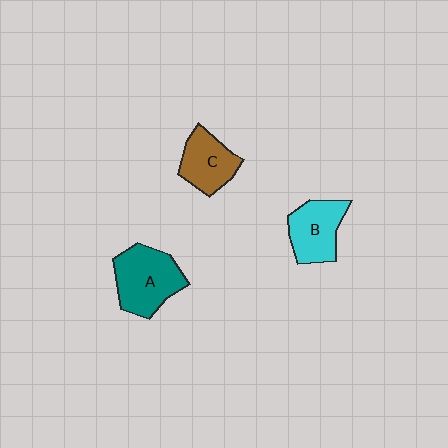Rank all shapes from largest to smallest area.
From largest to smallest: A (teal), B (cyan), C (brown).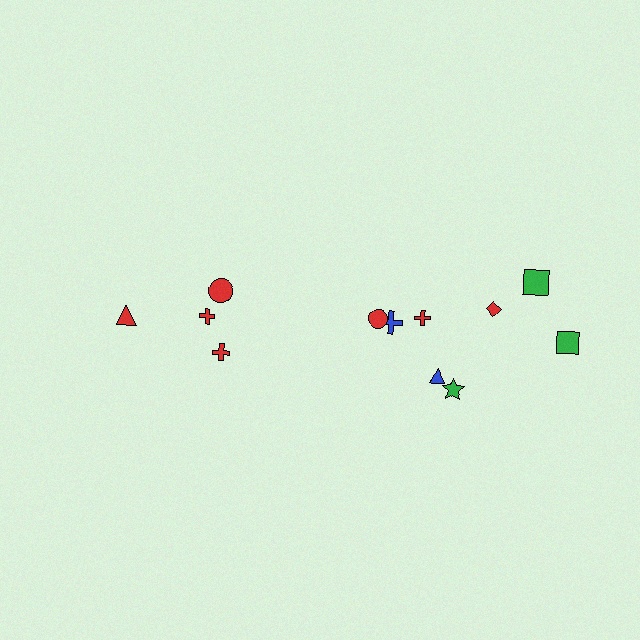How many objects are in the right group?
There are 8 objects.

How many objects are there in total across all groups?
There are 12 objects.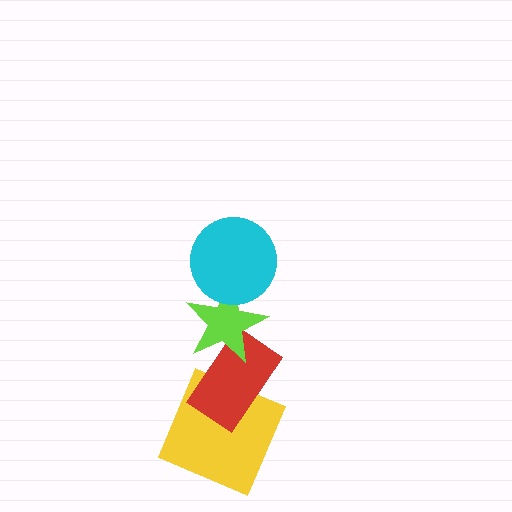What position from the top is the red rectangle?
The red rectangle is 3rd from the top.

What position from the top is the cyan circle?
The cyan circle is 1st from the top.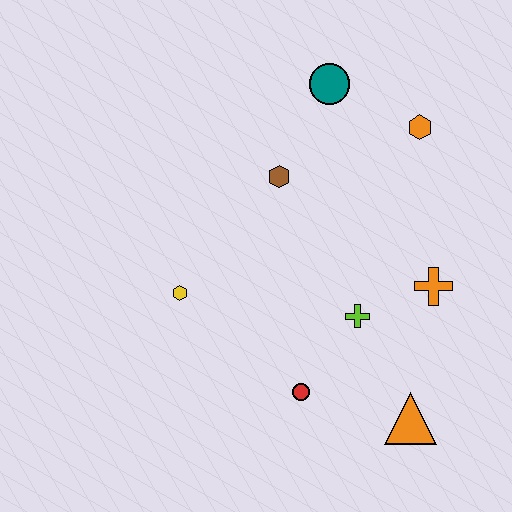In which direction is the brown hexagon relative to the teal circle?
The brown hexagon is below the teal circle.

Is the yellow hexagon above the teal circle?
No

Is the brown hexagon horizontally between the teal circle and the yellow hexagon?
Yes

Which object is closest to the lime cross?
The orange cross is closest to the lime cross.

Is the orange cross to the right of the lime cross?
Yes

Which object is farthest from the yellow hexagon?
The orange hexagon is farthest from the yellow hexagon.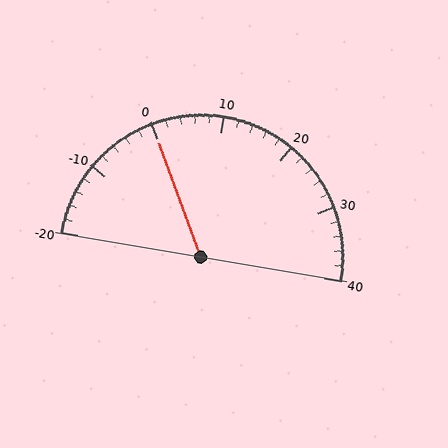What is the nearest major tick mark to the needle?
The nearest major tick mark is 0.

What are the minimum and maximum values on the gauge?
The gauge ranges from -20 to 40.